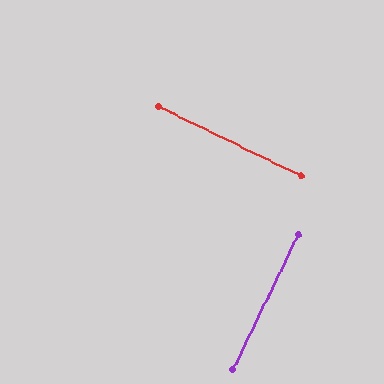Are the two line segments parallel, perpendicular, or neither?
Perpendicular — they meet at approximately 90°.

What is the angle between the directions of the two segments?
Approximately 90 degrees.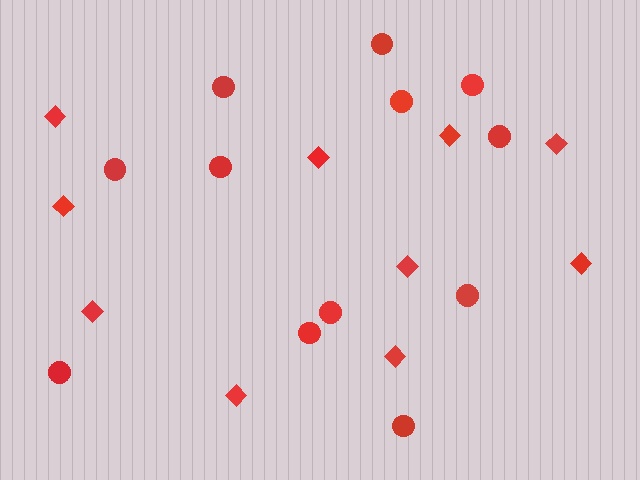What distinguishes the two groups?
There are 2 groups: one group of circles (12) and one group of diamonds (10).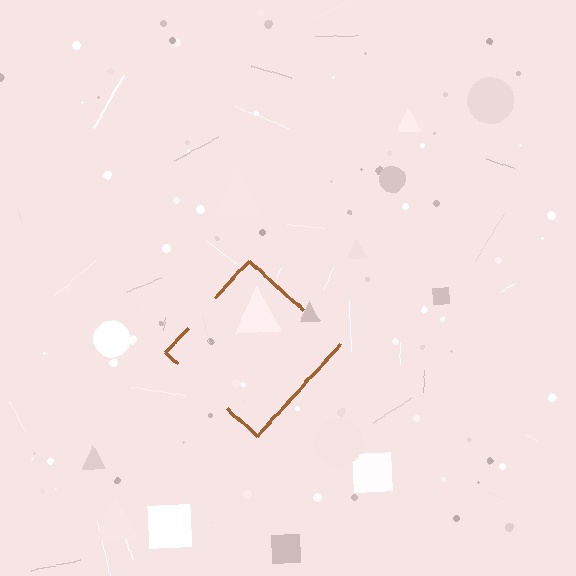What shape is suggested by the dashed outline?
The dashed outline suggests a diamond.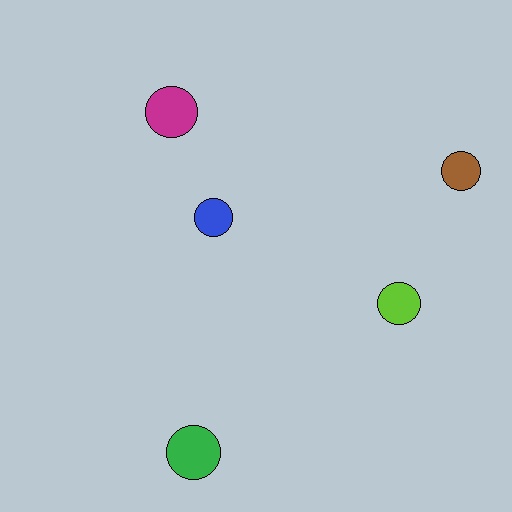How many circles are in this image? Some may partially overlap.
There are 5 circles.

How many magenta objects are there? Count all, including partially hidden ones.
There is 1 magenta object.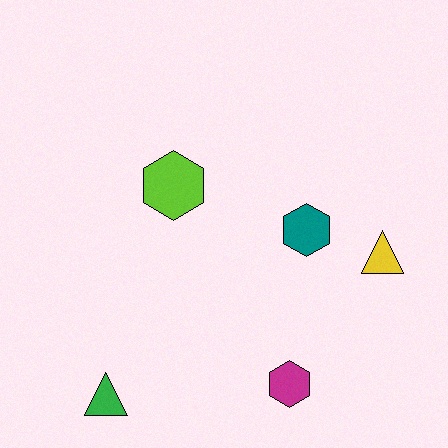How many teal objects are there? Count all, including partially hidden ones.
There is 1 teal object.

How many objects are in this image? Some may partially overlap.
There are 5 objects.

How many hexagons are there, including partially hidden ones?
There are 3 hexagons.